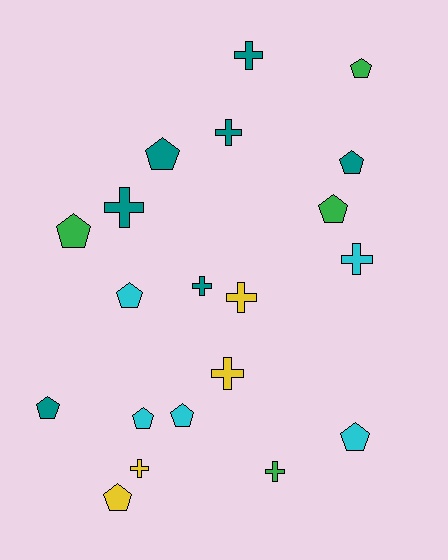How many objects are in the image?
There are 20 objects.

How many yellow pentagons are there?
There is 1 yellow pentagon.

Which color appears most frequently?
Teal, with 7 objects.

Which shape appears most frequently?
Pentagon, with 11 objects.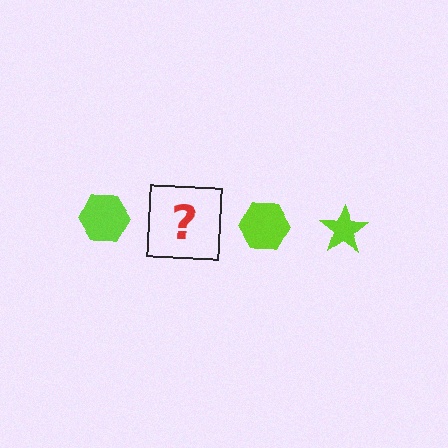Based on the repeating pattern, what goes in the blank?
The blank should be a lime star.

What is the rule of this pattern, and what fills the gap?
The rule is that the pattern cycles through hexagon, star shapes in lime. The gap should be filled with a lime star.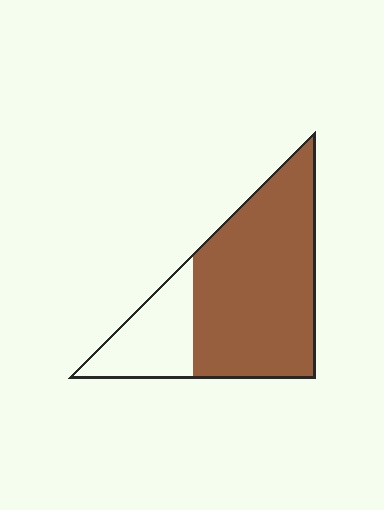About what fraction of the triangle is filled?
About three quarters (3/4).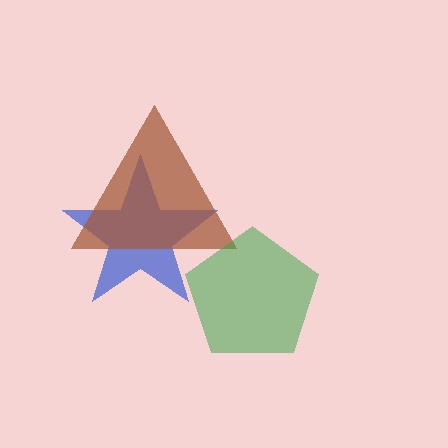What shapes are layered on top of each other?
The layered shapes are: a blue star, a brown triangle, a green pentagon.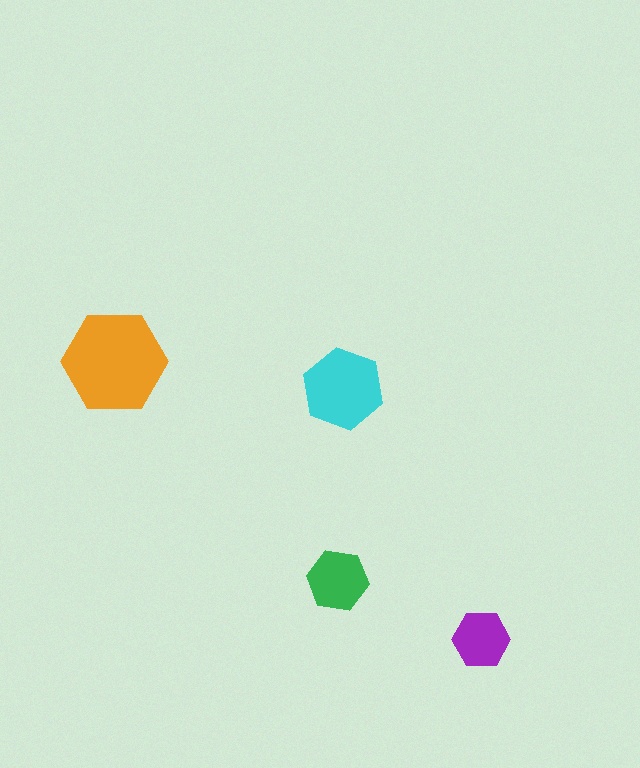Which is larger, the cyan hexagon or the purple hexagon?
The cyan one.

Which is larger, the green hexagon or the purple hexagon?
The green one.